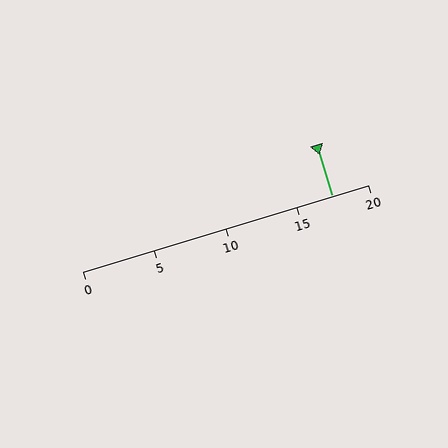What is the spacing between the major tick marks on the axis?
The major ticks are spaced 5 apart.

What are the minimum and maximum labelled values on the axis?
The axis runs from 0 to 20.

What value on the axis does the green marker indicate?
The marker indicates approximately 17.5.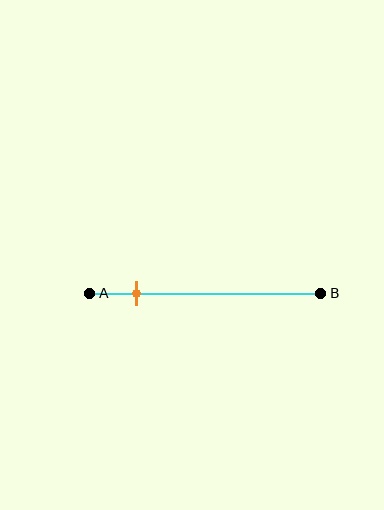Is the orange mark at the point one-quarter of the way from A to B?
No, the mark is at about 20% from A, not at the 25% one-quarter point.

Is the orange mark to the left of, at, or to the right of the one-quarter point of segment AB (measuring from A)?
The orange mark is to the left of the one-quarter point of segment AB.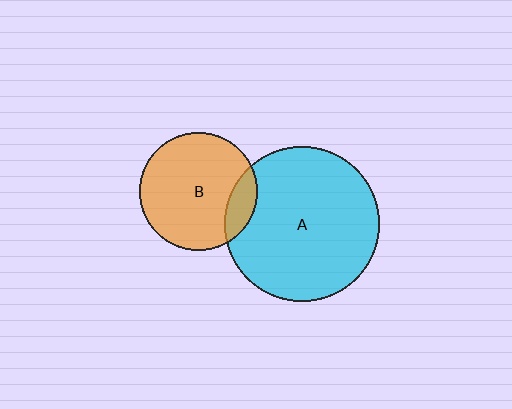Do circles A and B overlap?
Yes.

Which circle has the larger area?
Circle A (cyan).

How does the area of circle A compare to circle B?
Approximately 1.7 times.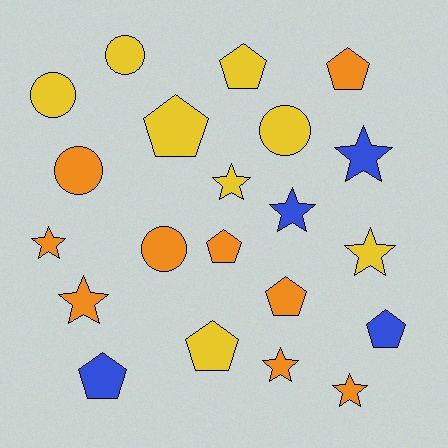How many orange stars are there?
There are 4 orange stars.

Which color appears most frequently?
Orange, with 9 objects.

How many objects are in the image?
There are 21 objects.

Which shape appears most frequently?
Pentagon, with 8 objects.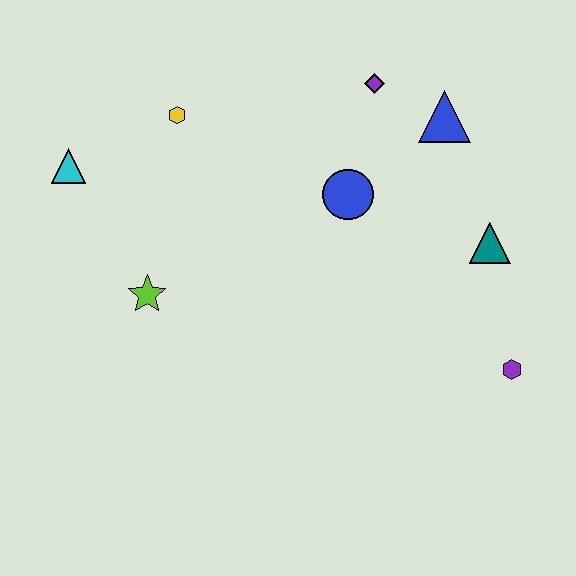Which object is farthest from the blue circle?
The cyan triangle is farthest from the blue circle.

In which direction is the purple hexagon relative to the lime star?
The purple hexagon is to the right of the lime star.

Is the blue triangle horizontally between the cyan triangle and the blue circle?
No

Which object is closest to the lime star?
The cyan triangle is closest to the lime star.